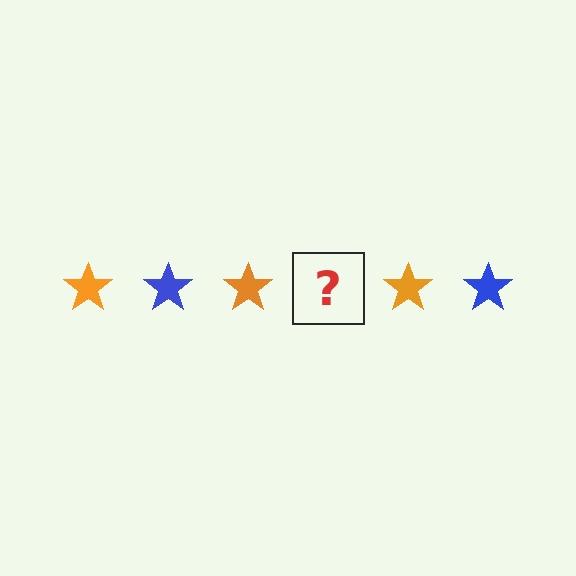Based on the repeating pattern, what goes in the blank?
The blank should be a blue star.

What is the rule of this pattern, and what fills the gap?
The rule is that the pattern cycles through orange, blue stars. The gap should be filled with a blue star.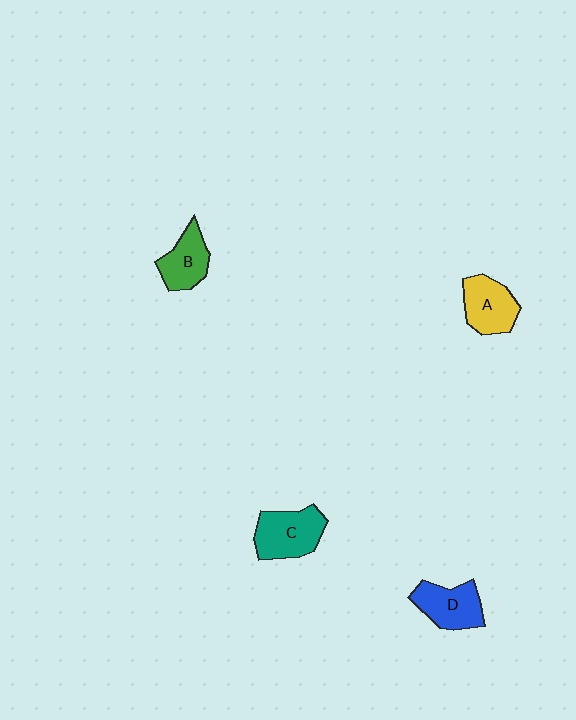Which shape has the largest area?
Shape C (teal).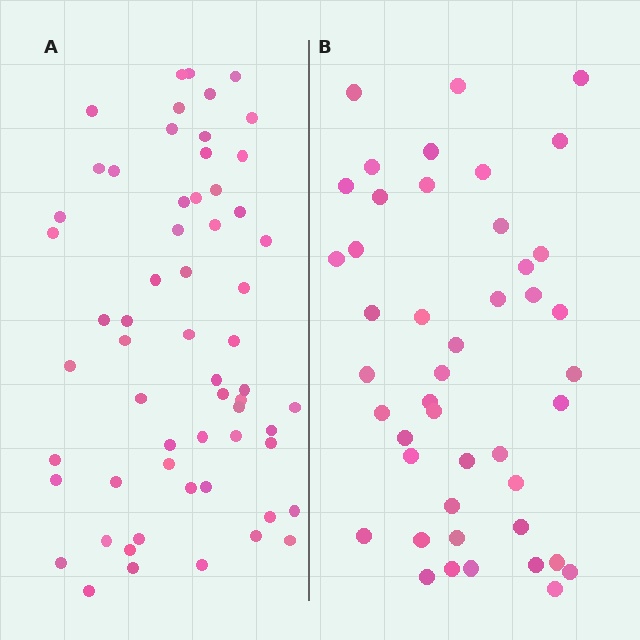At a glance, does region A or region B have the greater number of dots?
Region A (the left region) has more dots.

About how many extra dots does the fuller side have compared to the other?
Region A has approximately 15 more dots than region B.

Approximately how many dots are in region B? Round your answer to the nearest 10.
About 40 dots. (The exact count is 45, which rounds to 40.)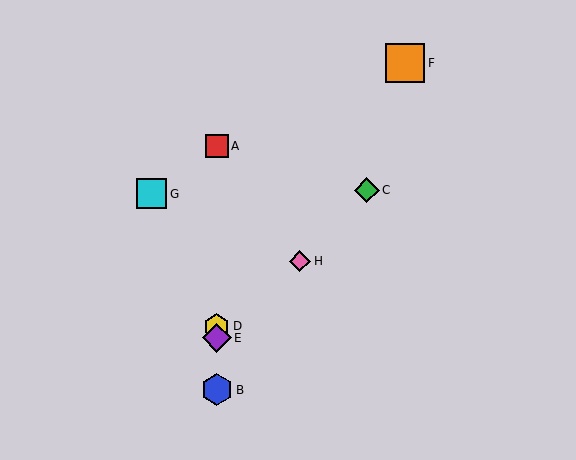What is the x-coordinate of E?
Object E is at x≈217.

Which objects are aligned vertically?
Objects A, B, D, E are aligned vertically.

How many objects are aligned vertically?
4 objects (A, B, D, E) are aligned vertically.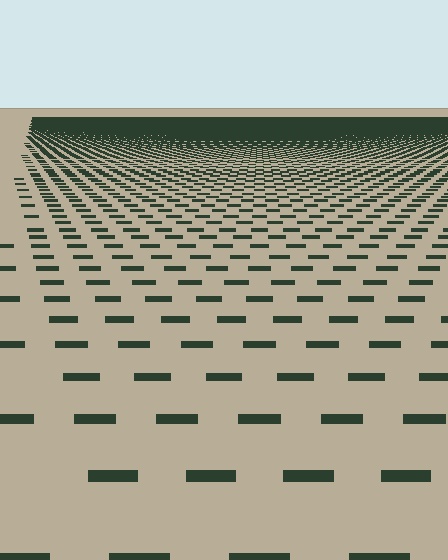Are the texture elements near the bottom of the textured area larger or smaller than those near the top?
Larger. Near the bottom, elements are closer to the viewer and appear at a bigger on-screen size.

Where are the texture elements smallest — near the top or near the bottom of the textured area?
Near the top.